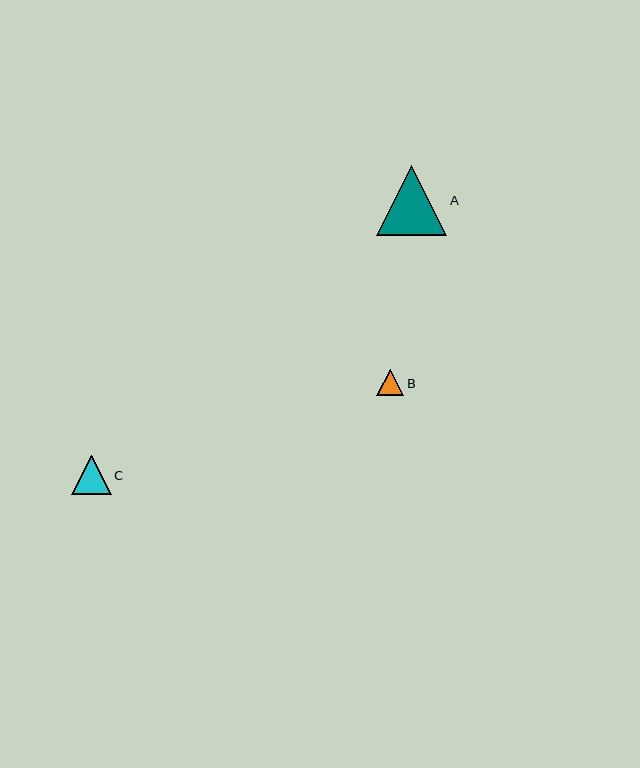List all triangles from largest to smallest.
From largest to smallest: A, C, B.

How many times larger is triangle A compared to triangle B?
Triangle A is approximately 2.6 times the size of triangle B.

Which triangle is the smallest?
Triangle B is the smallest with a size of approximately 27 pixels.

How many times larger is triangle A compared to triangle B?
Triangle A is approximately 2.6 times the size of triangle B.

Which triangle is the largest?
Triangle A is the largest with a size of approximately 70 pixels.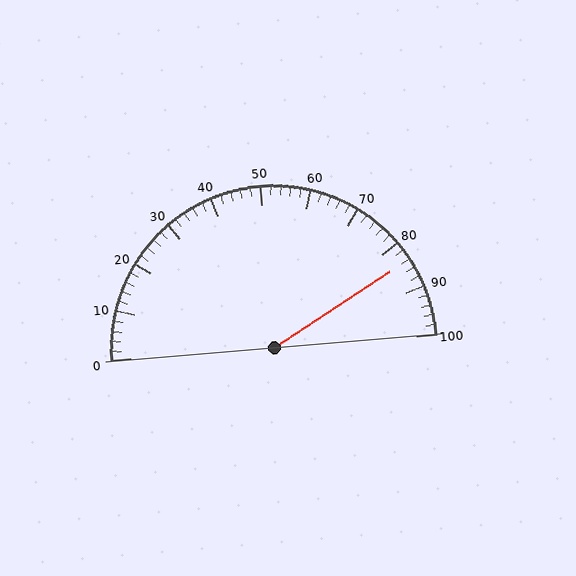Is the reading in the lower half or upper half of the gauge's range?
The reading is in the upper half of the range (0 to 100).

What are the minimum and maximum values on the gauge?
The gauge ranges from 0 to 100.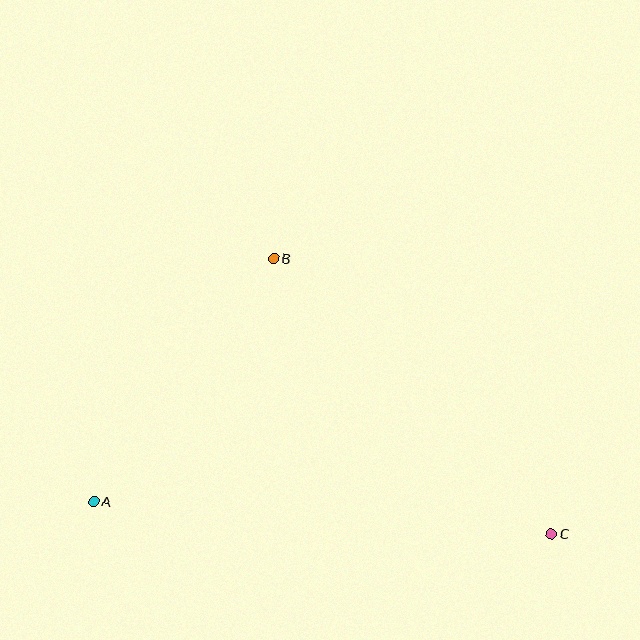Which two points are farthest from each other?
Points A and C are farthest from each other.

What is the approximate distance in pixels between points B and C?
The distance between B and C is approximately 391 pixels.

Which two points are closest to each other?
Points A and B are closest to each other.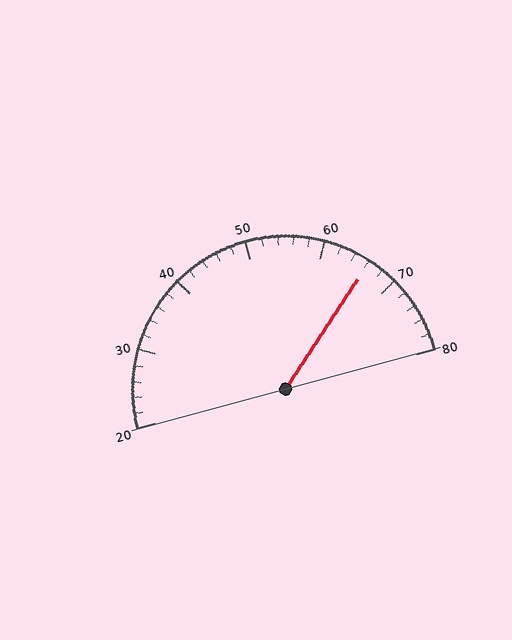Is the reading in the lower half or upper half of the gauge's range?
The reading is in the upper half of the range (20 to 80).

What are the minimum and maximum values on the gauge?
The gauge ranges from 20 to 80.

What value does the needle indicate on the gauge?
The needle indicates approximately 66.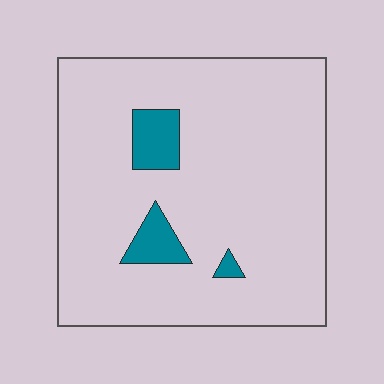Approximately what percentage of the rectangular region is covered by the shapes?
Approximately 10%.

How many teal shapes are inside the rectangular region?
3.